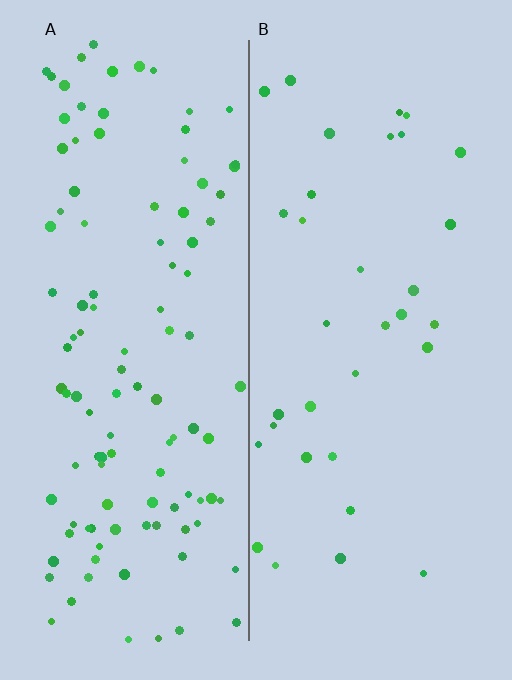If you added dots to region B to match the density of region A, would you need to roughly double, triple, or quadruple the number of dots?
Approximately triple.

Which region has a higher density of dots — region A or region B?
A (the left).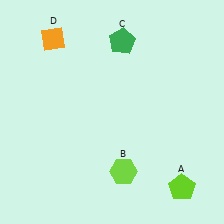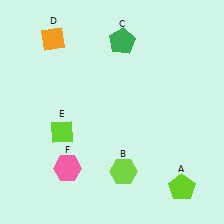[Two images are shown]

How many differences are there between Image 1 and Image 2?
There are 2 differences between the two images.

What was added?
A lime diamond (E), a pink hexagon (F) were added in Image 2.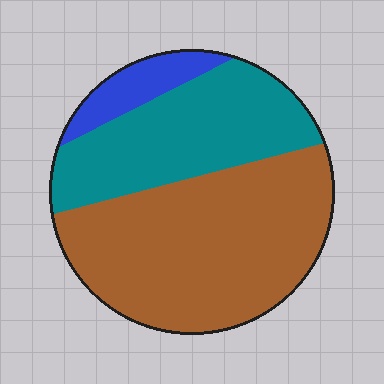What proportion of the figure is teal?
Teal covers about 35% of the figure.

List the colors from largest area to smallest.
From largest to smallest: brown, teal, blue.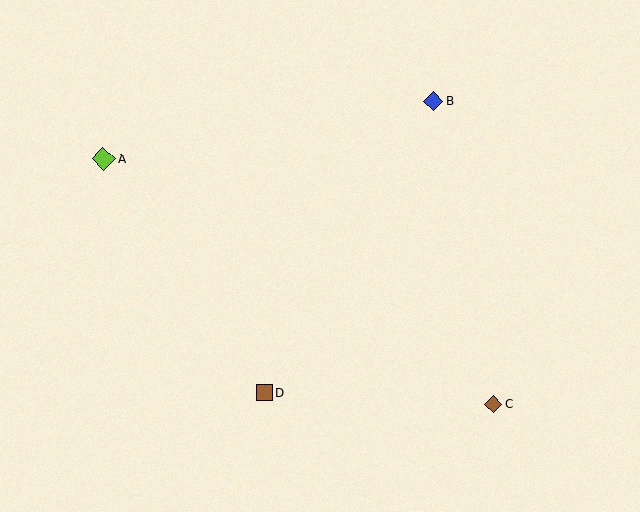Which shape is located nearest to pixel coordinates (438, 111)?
The blue diamond (labeled B) at (433, 101) is nearest to that location.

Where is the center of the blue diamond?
The center of the blue diamond is at (433, 101).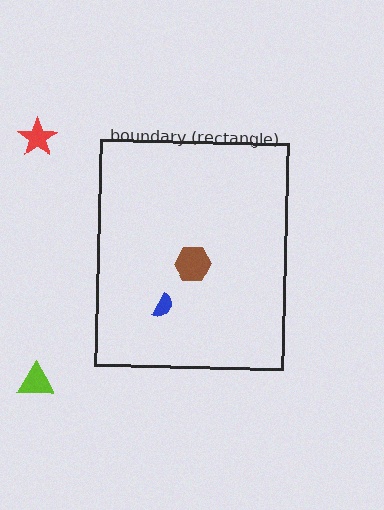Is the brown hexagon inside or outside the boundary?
Inside.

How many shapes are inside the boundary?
2 inside, 2 outside.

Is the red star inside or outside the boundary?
Outside.